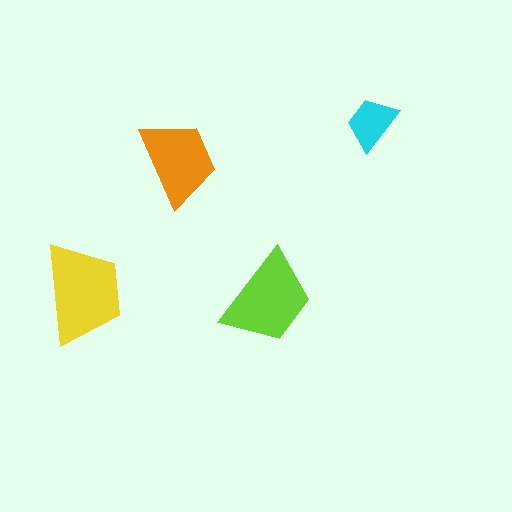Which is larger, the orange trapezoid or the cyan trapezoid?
The orange one.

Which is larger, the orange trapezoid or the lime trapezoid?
The lime one.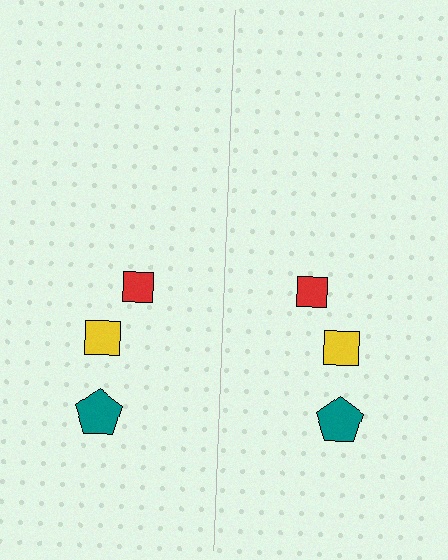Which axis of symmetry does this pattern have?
The pattern has a vertical axis of symmetry running through the center of the image.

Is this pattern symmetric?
Yes, this pattern has bilateral (reflection) symmetry.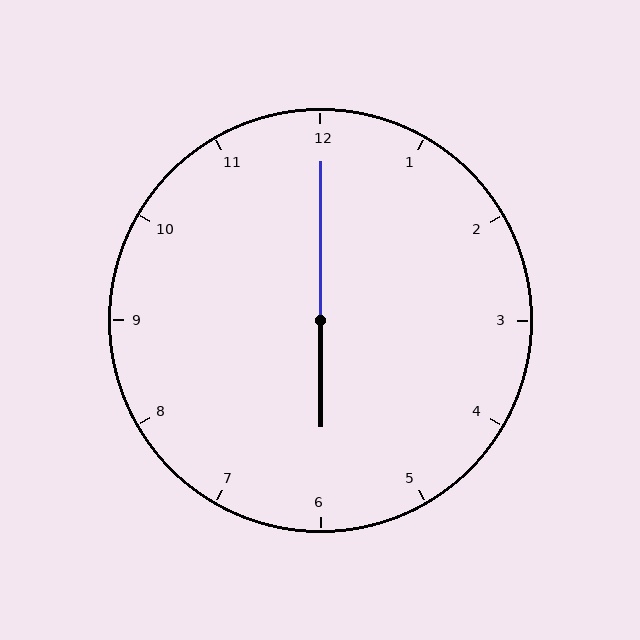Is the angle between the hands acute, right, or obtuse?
It is obtuse.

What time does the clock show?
6:00.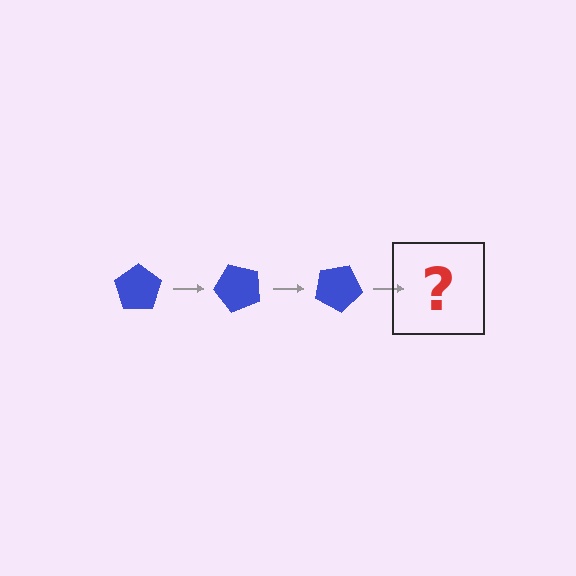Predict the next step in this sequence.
The next step is a blue pentagon rotated 150 degrees.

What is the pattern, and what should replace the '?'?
The pattern is that the pentagon rotates 50 degrees each step. The '?' should be a blue pentagon rotated 150 degrees.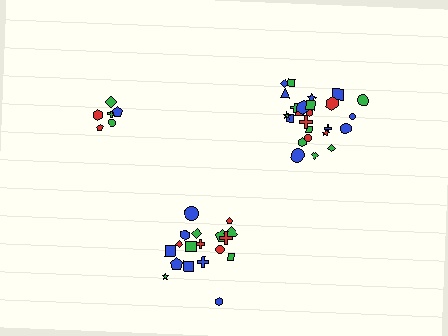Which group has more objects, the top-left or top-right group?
The top-right group.